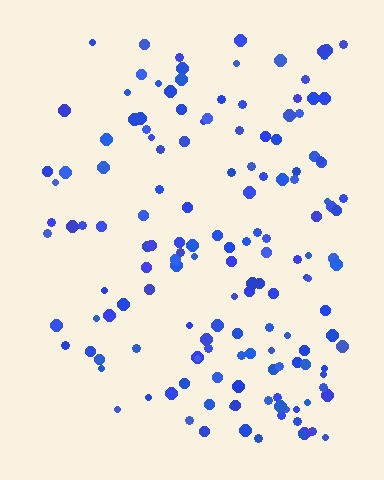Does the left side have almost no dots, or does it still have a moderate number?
Still a moderate number, just noticeably fewer than the right.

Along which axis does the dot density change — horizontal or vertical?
Horizontal.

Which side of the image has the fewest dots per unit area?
The left.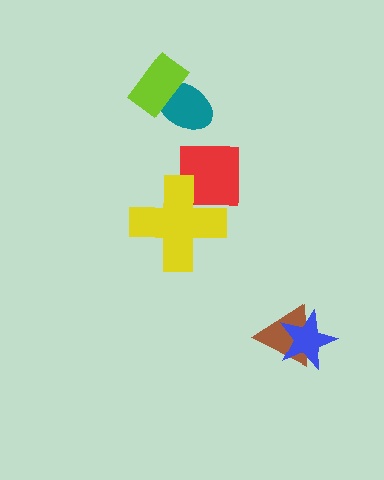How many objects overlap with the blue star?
1 object overlaps with the blue star.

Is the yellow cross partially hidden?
No, no other shape covers it.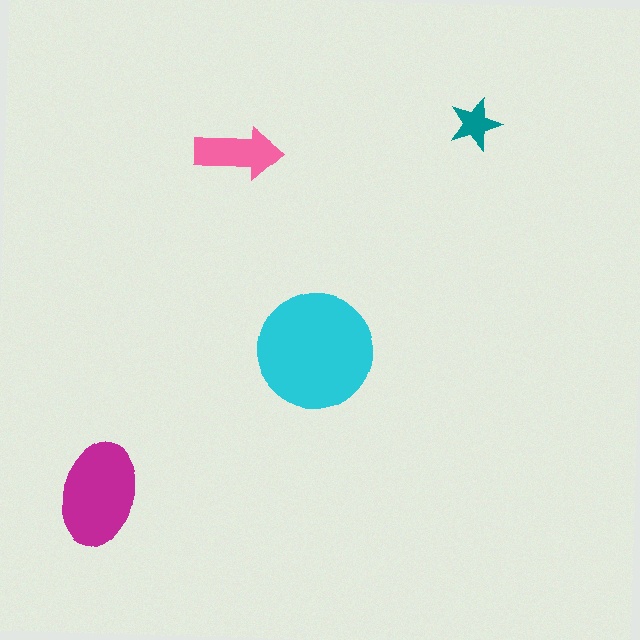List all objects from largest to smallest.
The cyan circle, the magenta ellipse, the pink arrow, the teal star.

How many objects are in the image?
There are 4 objects in the image.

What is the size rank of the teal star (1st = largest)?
4th.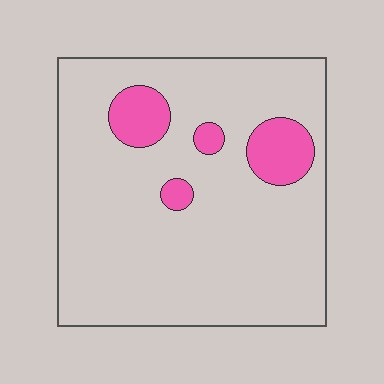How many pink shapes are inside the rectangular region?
4.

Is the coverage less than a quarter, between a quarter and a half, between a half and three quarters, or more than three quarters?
Less than a quarter.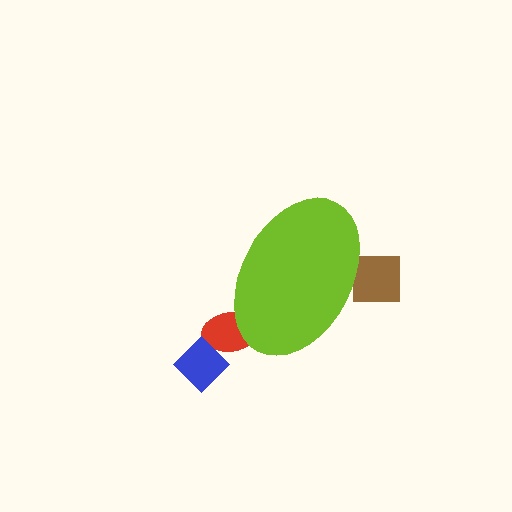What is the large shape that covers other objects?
A lime ellipse.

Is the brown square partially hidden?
Yes, the brown square is partially hidden behind the lime ellipse.